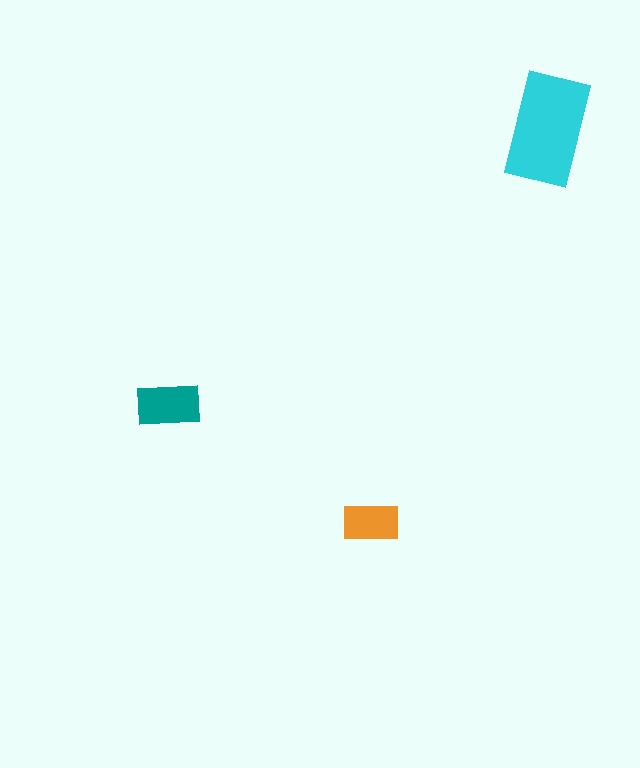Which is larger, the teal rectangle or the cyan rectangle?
The cyan one.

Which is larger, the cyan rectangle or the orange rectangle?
The cyan one.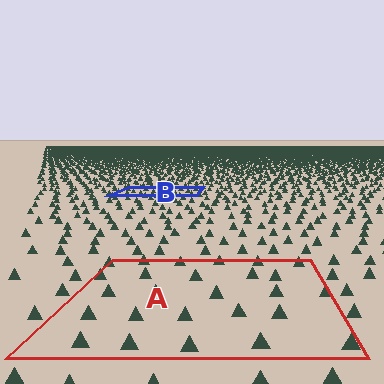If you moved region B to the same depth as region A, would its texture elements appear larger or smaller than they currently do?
They would appear larger. At a closer depth, the same texture elements are projected at a bigger on-screen size.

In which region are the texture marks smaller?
The texture marks are smaller in region B, because it is farther away.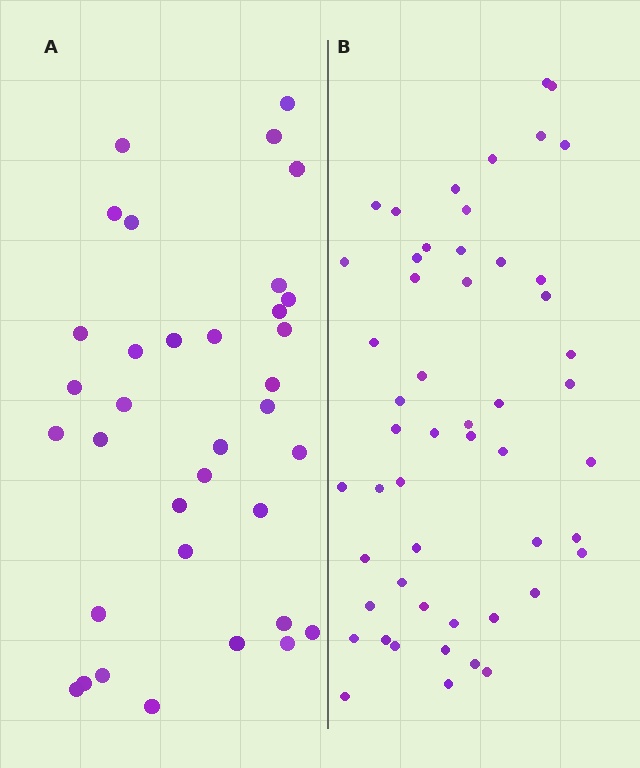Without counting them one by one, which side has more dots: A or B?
Region B (the right region) has more dots.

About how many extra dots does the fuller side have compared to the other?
Region B has approximately 15 more dots than region A.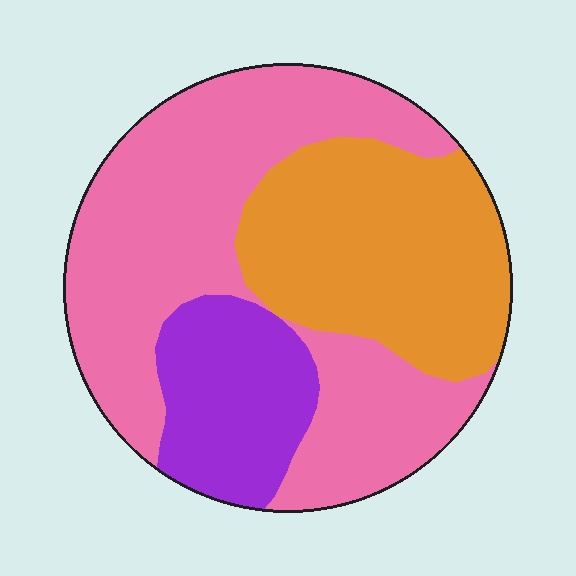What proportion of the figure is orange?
Orange takes up about one third (1/3) of the figure.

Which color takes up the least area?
Purple, at roughly 15%.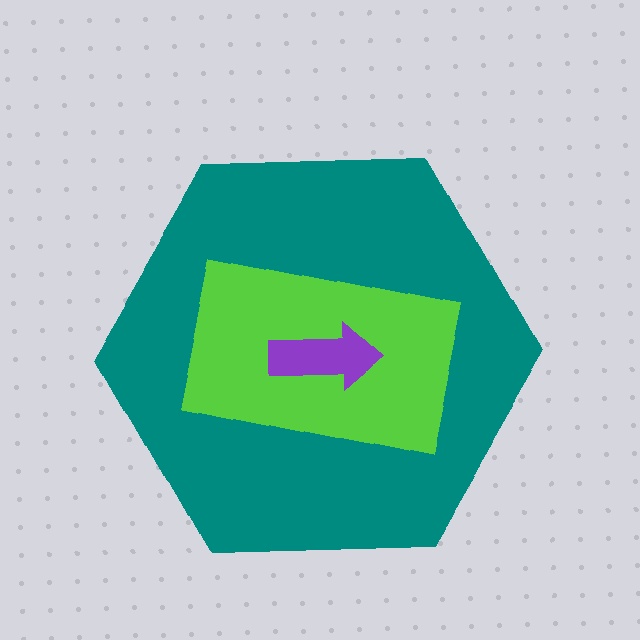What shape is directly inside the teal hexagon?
The lime rectangle.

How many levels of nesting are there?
3.